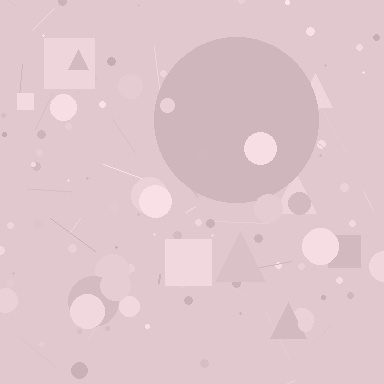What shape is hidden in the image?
A circle is hidden in the image.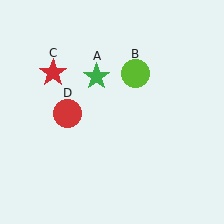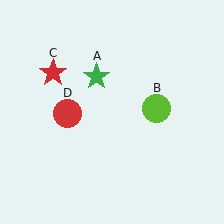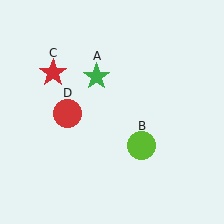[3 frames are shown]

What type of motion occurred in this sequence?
The lime circle (object B) rotated clockwise around the center of the scene.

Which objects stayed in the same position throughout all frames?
Green star (object A) and red star (object C) and red circle (object D) remained stationary.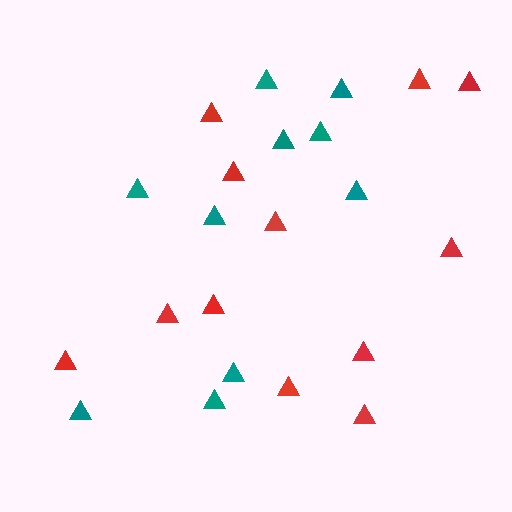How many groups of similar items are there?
There are 2 groups: one group of red triangles (12) and one group of teal triangles (10).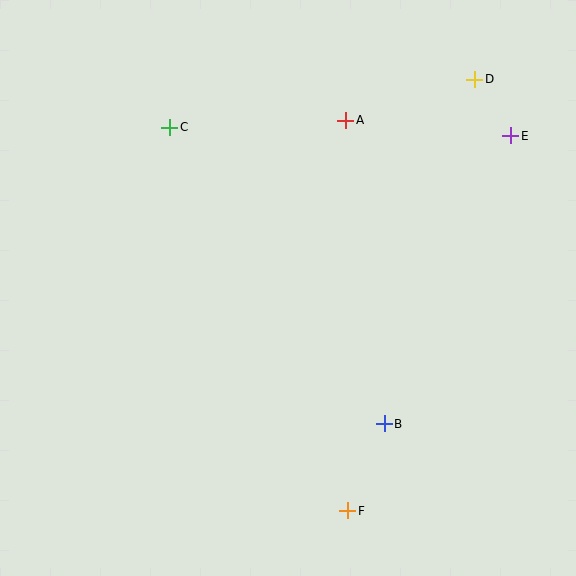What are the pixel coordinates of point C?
Point C is at (170, 127).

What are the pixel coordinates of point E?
Point E is at (511, 136).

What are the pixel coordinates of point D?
Point D is at (475, 79).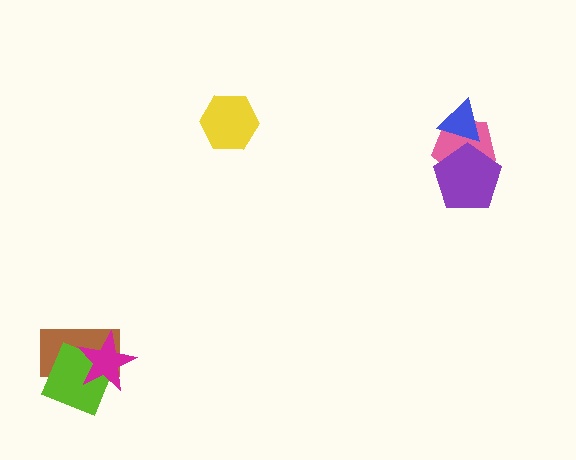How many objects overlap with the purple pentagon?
2 objects overlap with the purple pentagon.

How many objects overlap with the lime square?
2 objects overlap with the lime square.